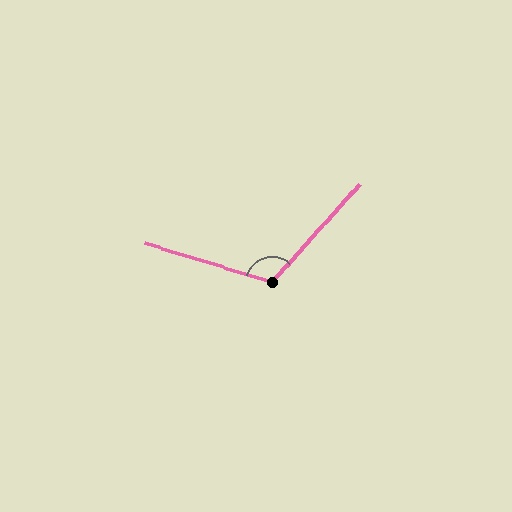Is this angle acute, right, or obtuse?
It is obtuse.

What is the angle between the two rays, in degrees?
Approximately 114 degrees.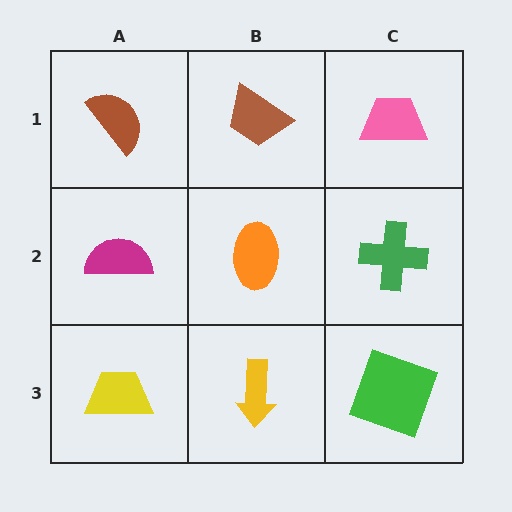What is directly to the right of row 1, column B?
A pink trapezoid.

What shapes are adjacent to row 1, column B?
An orange ellipse (row 2, column B), a brown semicircle (row 1, column A), a pink trapezoid (row 1, column C).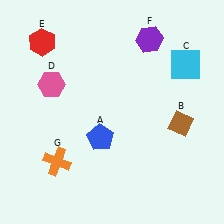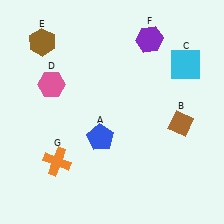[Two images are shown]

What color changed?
The hexagon (E) changed from red in Image 1 to brown in Image 2.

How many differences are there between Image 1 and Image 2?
There is 1 difference between the two images.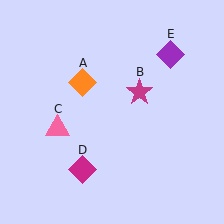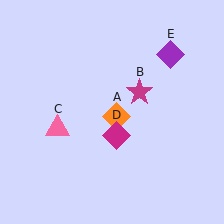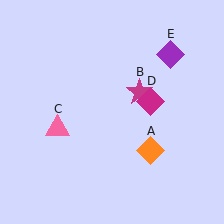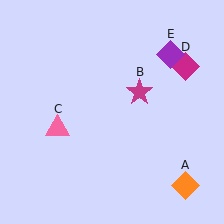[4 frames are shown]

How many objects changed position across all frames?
2 objects changed position: orange diamond (object A), magenta diamond (object D).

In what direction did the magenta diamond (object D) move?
The magenta diamond (object D) moved up and to the right.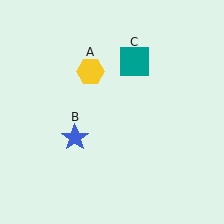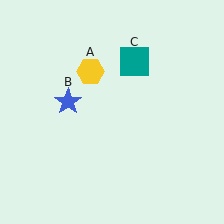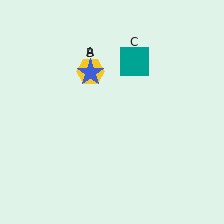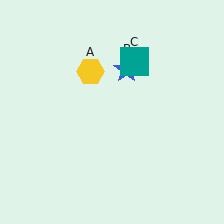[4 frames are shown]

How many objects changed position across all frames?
1 object changed position: blue star (object B).